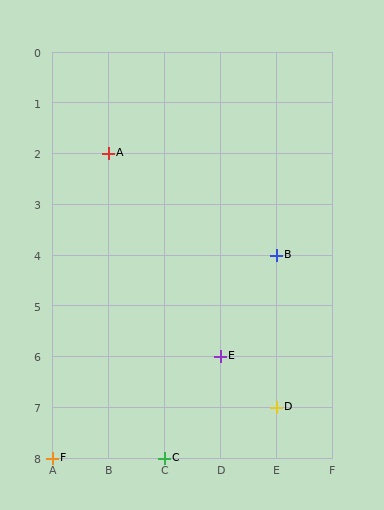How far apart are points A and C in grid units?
Points A and C are 1 column and 6 rows apart (about 6.1 grid units diagonally).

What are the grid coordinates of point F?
Point F is at grid coordinates (A, 8).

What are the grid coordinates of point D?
Point D is at grid coordinates (E, 7).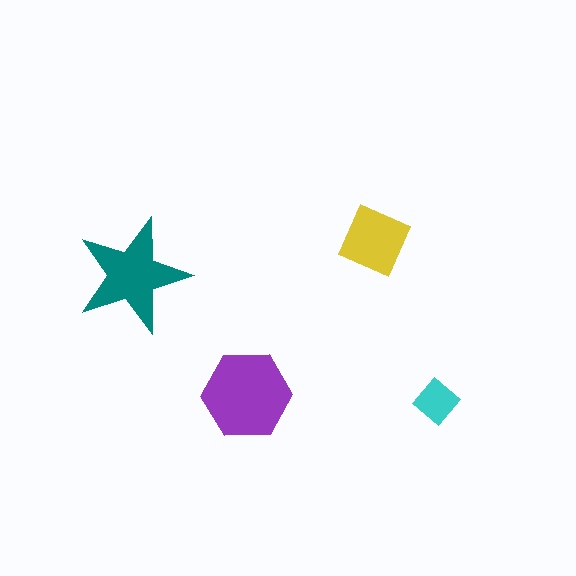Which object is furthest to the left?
The teal star is leftmost.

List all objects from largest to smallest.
The purple hexagon, the teal star, the yellow diamond, the cyan diamond.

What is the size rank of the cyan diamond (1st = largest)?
4th.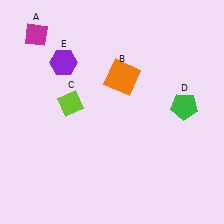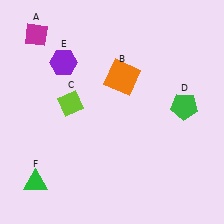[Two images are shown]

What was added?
A green triangle (F) was added in Image 2.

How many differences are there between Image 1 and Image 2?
There is 1 difference between the two images.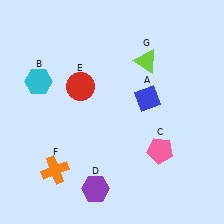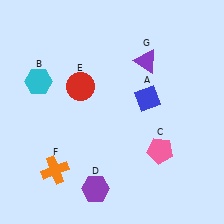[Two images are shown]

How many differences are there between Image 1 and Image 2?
There is 1 difference between the two images.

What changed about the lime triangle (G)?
In Image 1, G is lime. In Image 2, it changed to purple.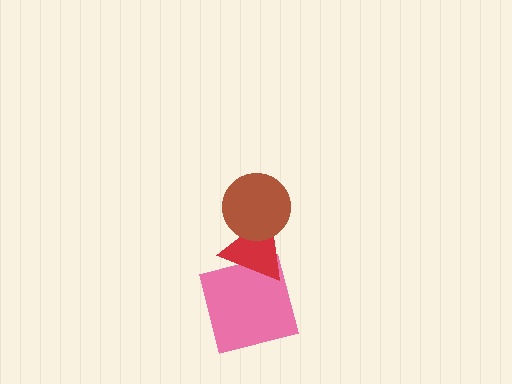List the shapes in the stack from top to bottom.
From top to bottom: the brown circle, the red triangle, the pink square.